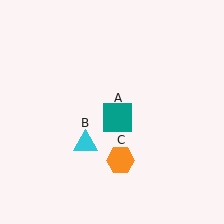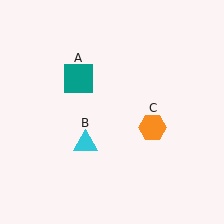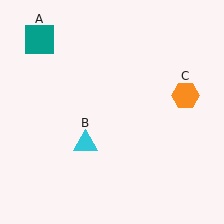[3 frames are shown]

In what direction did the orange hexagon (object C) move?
The orange hexagon (object C) moved up and to the right.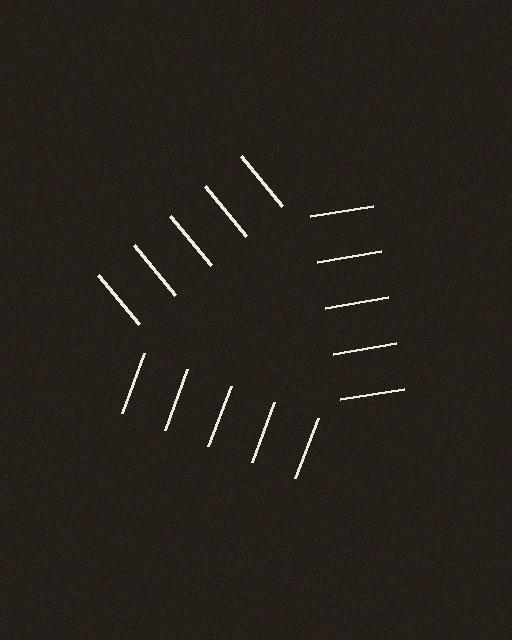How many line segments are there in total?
15 — 5 along each of the 3 edges.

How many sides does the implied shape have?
3 sides — the line-ends trace a triangle.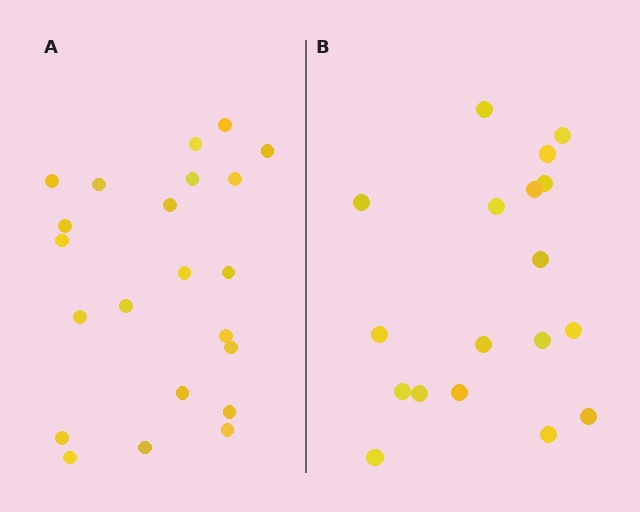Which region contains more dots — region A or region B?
Region A (the left region) has more dots.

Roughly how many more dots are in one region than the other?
Region A has about 4 more dots than region B.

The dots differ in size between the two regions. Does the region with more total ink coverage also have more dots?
No. Region B has more total ink coverage because its dots are larger, but region A actually contains more individual dots. Total area can be misleading — the number of items is what matters here.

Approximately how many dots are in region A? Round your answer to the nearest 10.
About 20 dots. (The exact count is 22, which rounds to 20.)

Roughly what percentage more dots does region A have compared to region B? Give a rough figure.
About 20% more.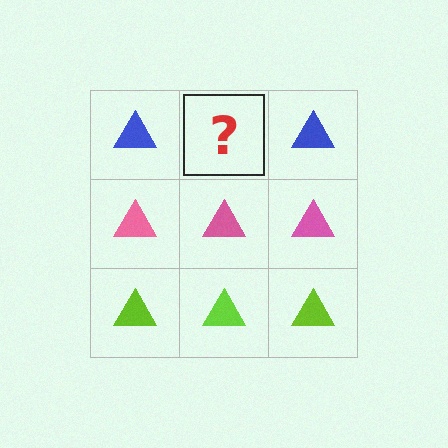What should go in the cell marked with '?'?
The missing cell should contain a blue triangle.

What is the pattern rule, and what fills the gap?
The rule is that each row has a consistent color. The gap should be filled with a blue triangle.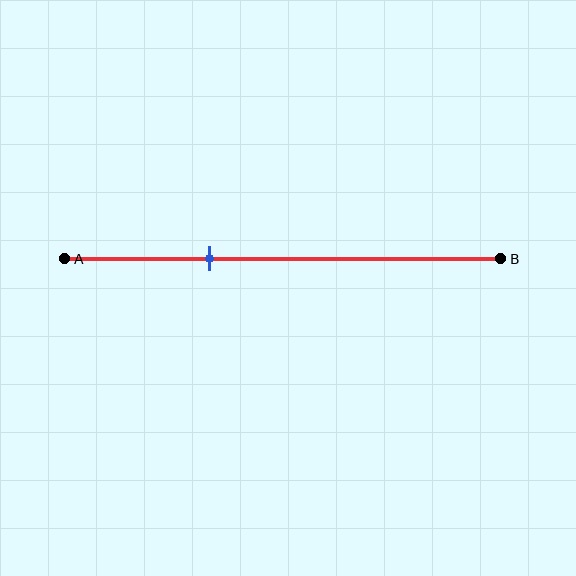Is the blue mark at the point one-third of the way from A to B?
Yes, the mark is approximately at the one-third point.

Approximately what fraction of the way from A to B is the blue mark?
The blue mark is approximately 35% of the way from A to B.